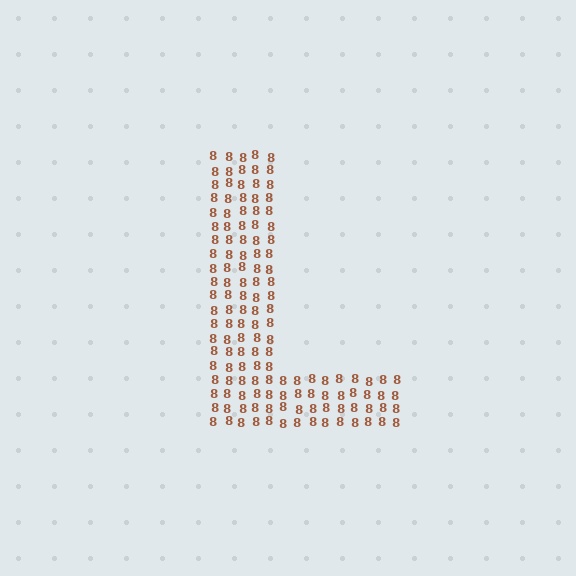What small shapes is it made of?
It is made of small digit 8's.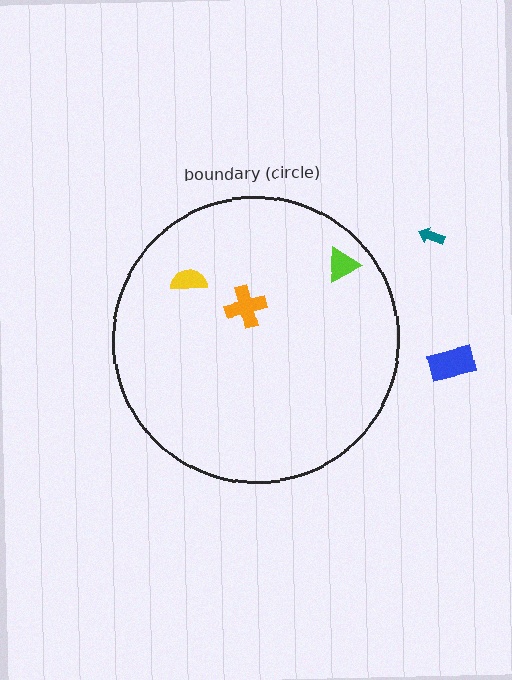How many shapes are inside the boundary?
3 inside, 2 outside.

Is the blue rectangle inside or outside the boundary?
Outside.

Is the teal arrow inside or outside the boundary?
Outside.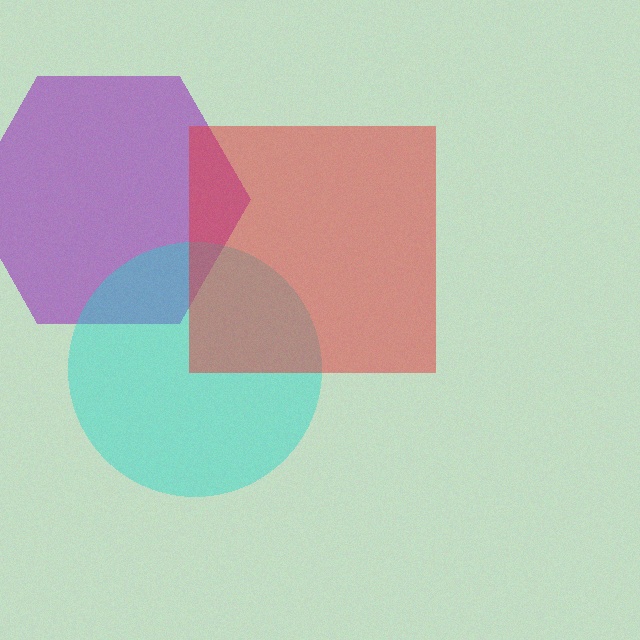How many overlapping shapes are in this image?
There are 3 overlapping shapes in the image.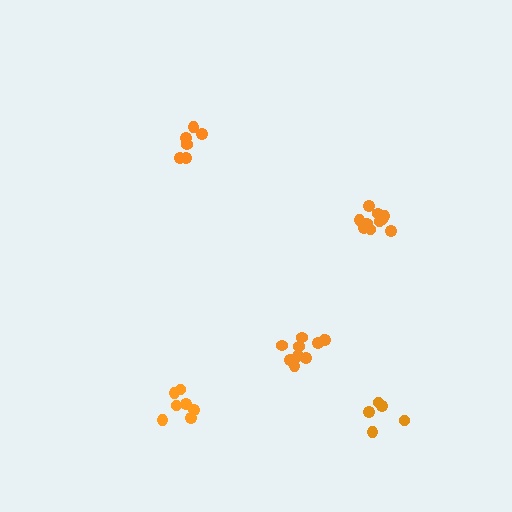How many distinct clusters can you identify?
There are 5 distinct clusters.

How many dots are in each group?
Group 1: 11 dots, Group 2: 7 dots, Group 3: 5 dots, Group 4: 10 dots, Group 5: 6 dots (39 total).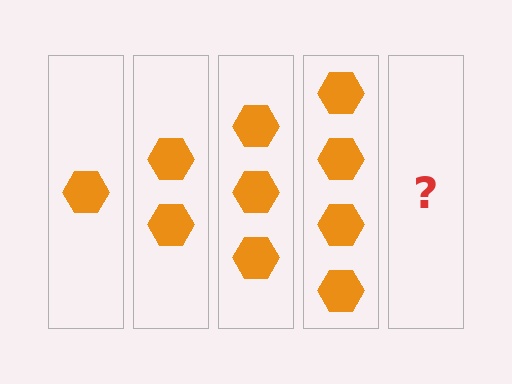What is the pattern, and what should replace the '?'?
The pattern is that each step adds one more hexagon. The '?' should be 5 hexagons.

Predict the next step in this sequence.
The next step is 5 hexagons.